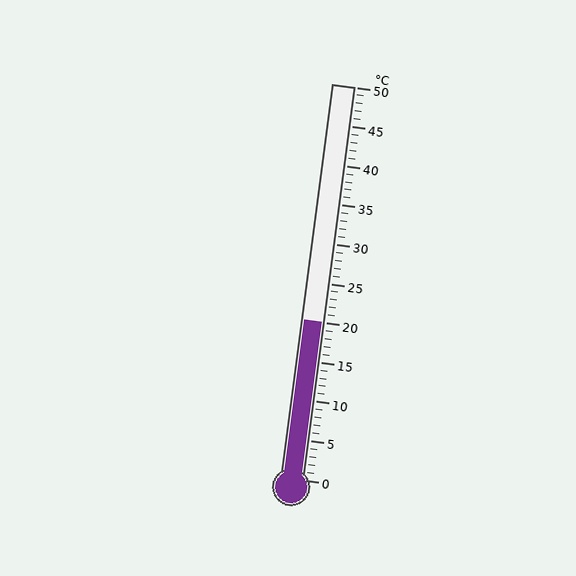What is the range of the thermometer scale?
The thermometer scale ranges from 0°C to 50°C.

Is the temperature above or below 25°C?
The temperature is below 25°C.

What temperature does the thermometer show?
The thermometer shows approximately 20°C.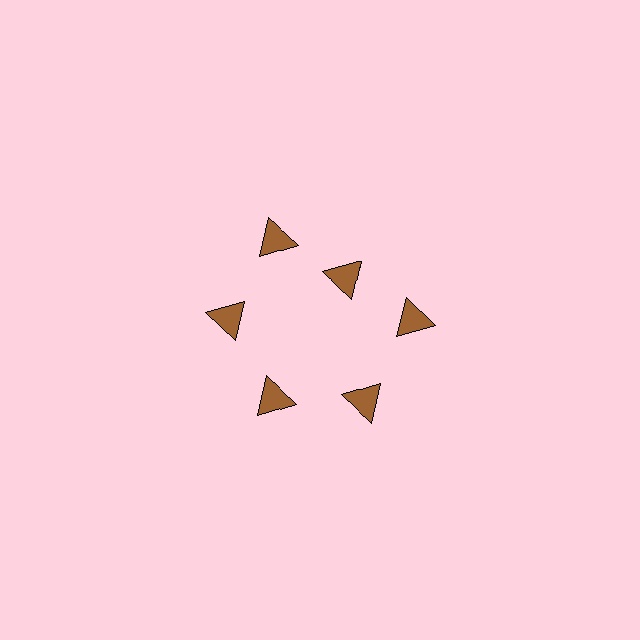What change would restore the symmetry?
The symmetry would be restored by moving it outward, back onto the ring so that all 6 triangles sit at equal angles and equal distance from the center.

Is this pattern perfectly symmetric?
No. The 6 brown triangles are arranged in a ring, but one element near the 1 o'clock position is pulled inward toward the center, breaking the 6-fold rotational symmetry.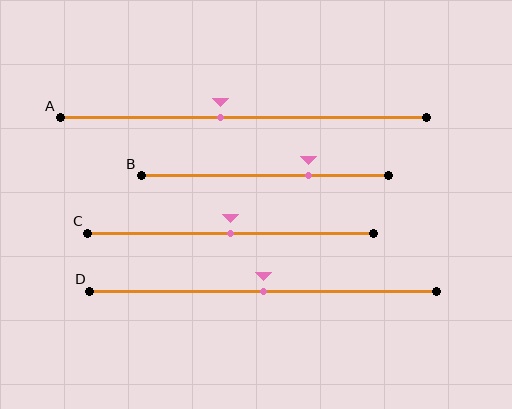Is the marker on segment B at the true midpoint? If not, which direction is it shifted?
No, the marker on segment B is shifted to the right by about 18% of the segment length.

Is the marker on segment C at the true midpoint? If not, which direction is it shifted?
Yes, the marker on segment C is at the true midpoint.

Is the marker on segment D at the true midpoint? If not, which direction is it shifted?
Yes, the marker on segment D is at the true midpoint.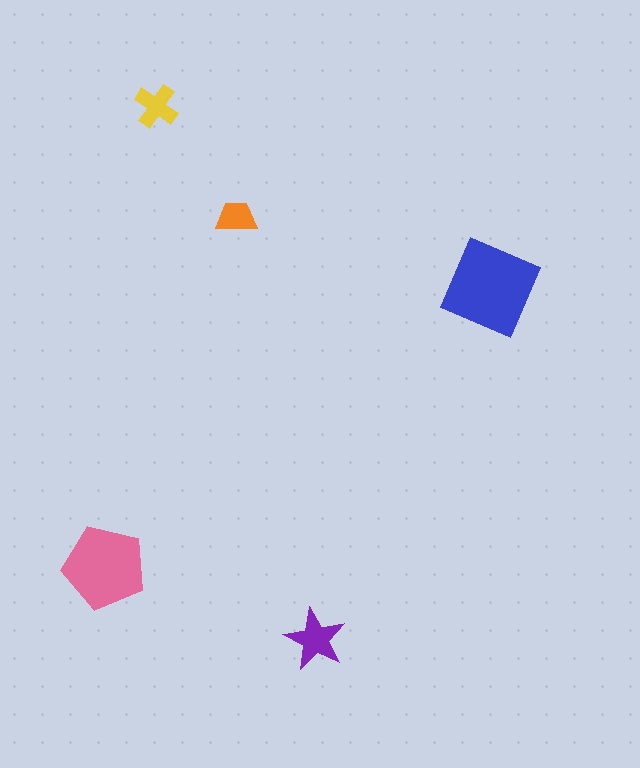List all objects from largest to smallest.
The blue diamond, the pink pentagon, the purple star, the yellow cross, the orange trapezoid.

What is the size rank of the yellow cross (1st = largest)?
4th.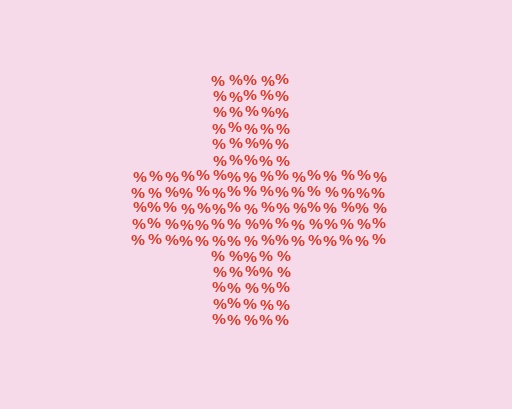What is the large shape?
The large shape is a cross.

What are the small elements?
The small elements are percent signs.